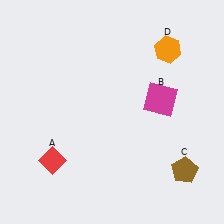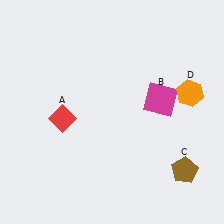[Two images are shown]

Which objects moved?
The objects that moved are: the red diamond (A), the orange hexagon (D).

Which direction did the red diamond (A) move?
The red diamond (A) moved up.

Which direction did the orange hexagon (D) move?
The orange hexagon (D) moved down.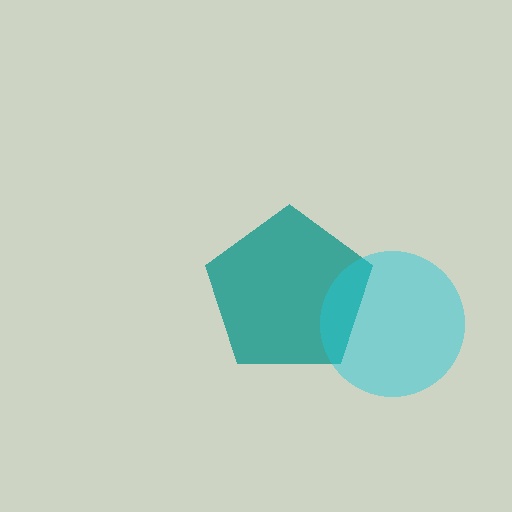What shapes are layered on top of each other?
The layered shapes are: a teal pentagon, a cyan circle.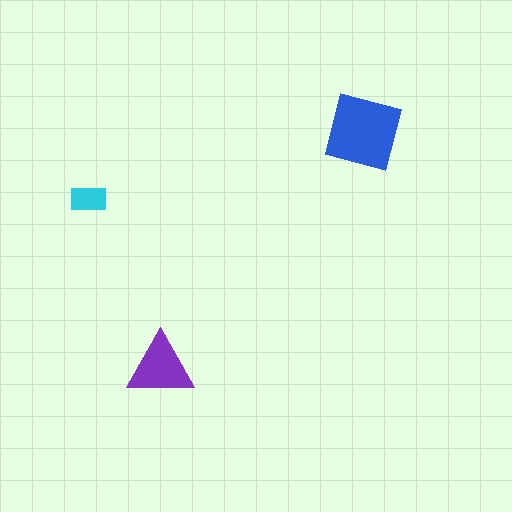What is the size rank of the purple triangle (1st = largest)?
2nd.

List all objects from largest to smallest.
The blue square, the purple triangle, the cyan rectangle.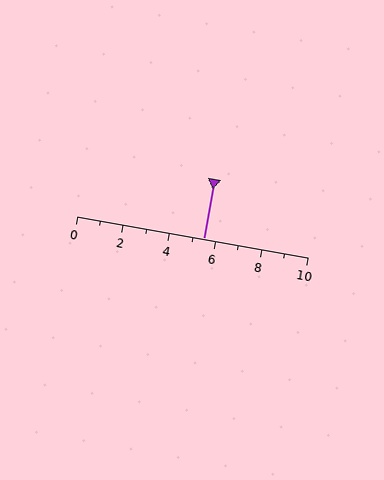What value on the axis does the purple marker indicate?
The marker indicates approximately 5.5.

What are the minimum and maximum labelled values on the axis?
The axis runs from 0 to 10.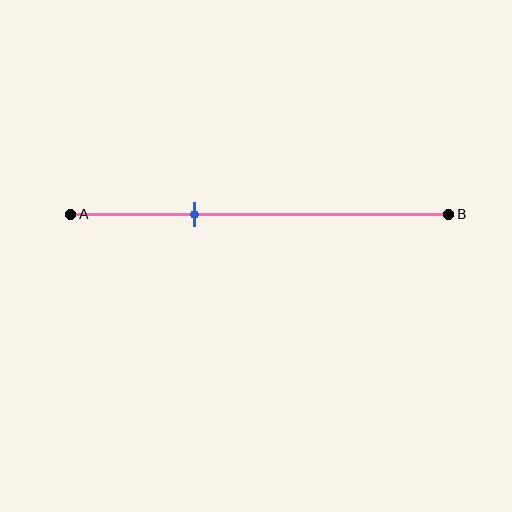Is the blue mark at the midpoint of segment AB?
No, the mark is at about 35% from A, not at the 50% midpoint.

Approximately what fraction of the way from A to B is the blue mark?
The blue mark is approximately 35% of the way from A to B.